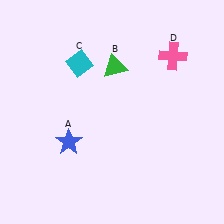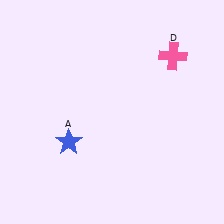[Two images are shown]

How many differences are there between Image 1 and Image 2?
There are 2 differences between the two images.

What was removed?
The green triangle (B), the cyan diamond (C) were removed in Image 2.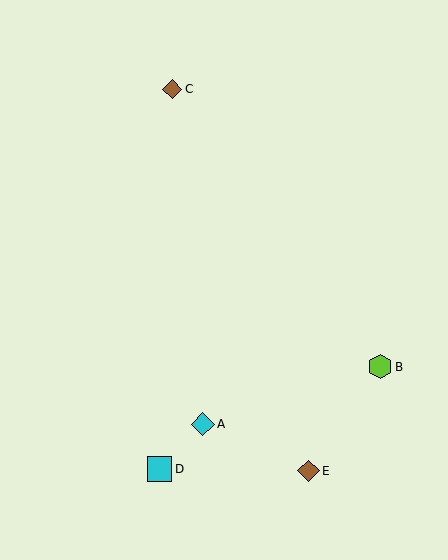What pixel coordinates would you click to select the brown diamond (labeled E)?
Click at (308, 471) to select the brown diamond E.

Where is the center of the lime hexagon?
The center of the lime hexagon is at (380, 367).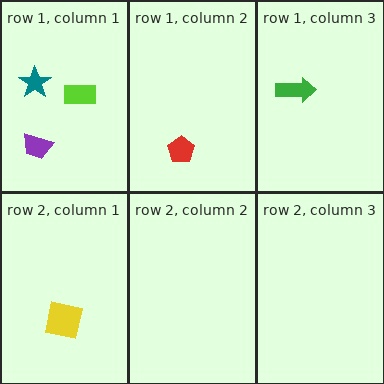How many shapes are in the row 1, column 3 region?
1.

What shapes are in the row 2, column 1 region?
The yellow square.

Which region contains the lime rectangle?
The row 1, column 1 region.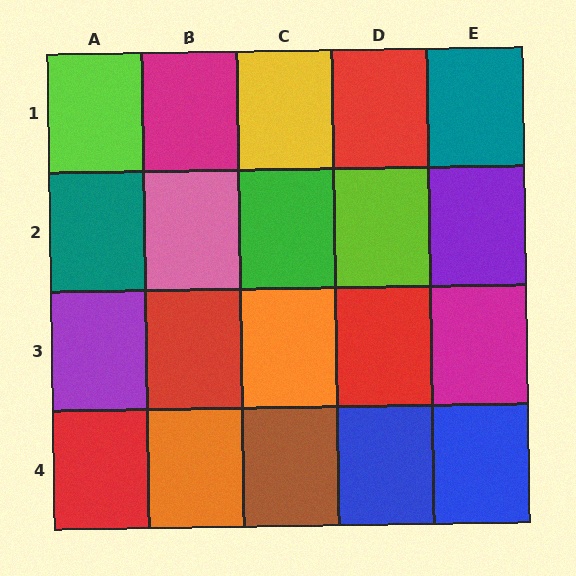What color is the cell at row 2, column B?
Pink.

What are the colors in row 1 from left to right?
Lime, magenta, yellow, red, teal.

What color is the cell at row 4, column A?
Red.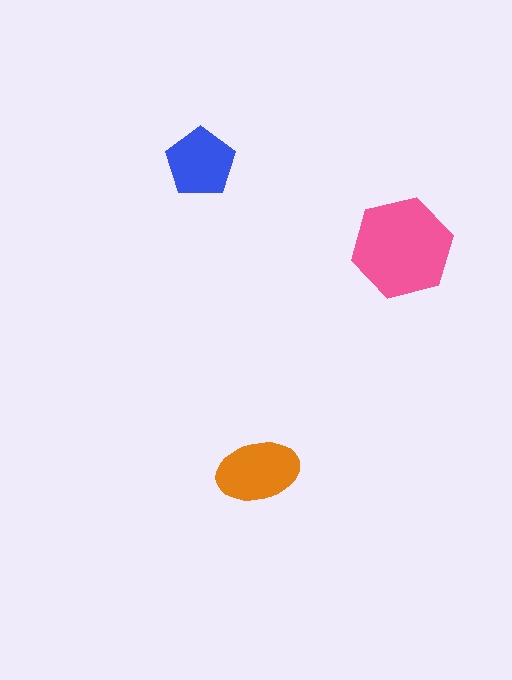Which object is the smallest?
The blue pentagon.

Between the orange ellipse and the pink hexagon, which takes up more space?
The pink hexagon.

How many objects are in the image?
There are 3 objects in the image.